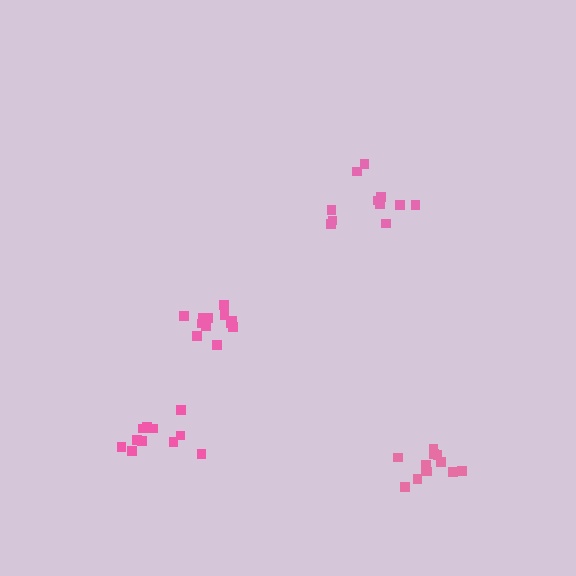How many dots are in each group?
Group 1: 13 dots, Group 2: 11 dots, Group 3: 12 dots, Group 4: 11 dots (47 total).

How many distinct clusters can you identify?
There are 4 distinct clusters.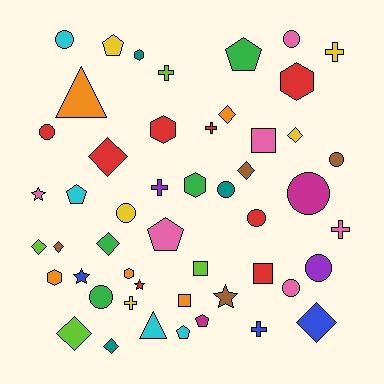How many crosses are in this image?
There are 7 crosses.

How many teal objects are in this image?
There are 3 teal objects.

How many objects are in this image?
There are 50 objects.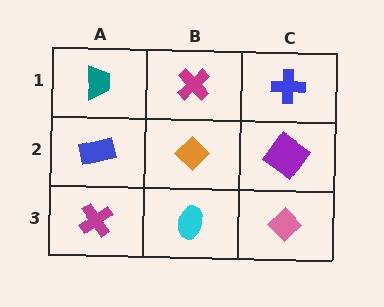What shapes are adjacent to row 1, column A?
A blue rectangle (row 2, column A), a magenta cross (row 1, column B).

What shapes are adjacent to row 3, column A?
A blue rectangle (row 2, column A), a cyan ellipse (row 3, column B).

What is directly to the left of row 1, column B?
A teal trapezoid.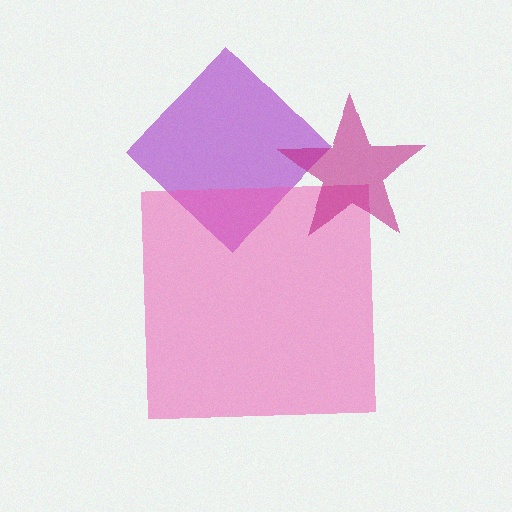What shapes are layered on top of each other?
The layered shapes are: a purple diamond, a pink square, a magenta star.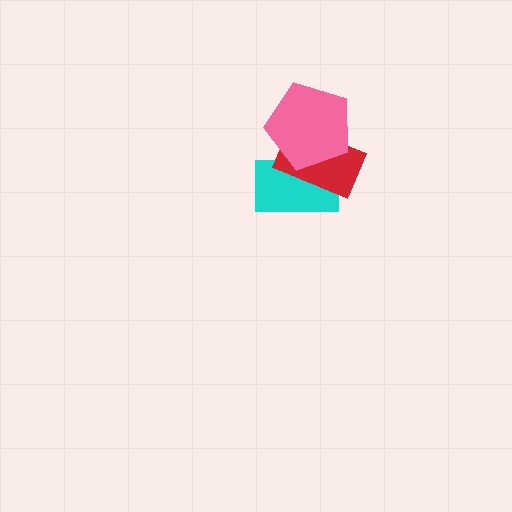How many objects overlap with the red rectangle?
2 objects overlap with the red rectangle.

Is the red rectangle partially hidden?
Yes, it is partially covered by another shape.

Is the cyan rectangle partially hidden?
Yes, it is partially covered by another shape.